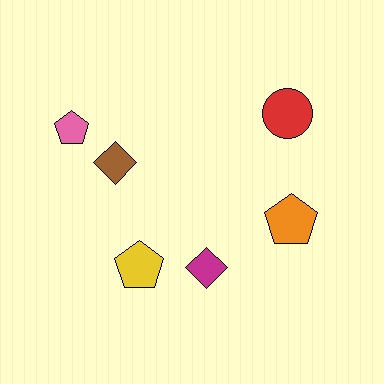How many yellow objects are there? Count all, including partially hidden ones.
There is 1 yellow object.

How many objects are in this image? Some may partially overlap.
There are 6 objects.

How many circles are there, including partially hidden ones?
There is 1 circle.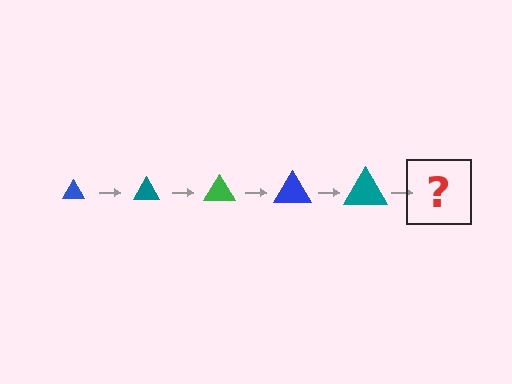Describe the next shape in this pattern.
It should be a green triangle, larger than the previous one.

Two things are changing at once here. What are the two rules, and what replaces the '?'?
The two rules are that the triangle grows larger each step and the color cycles through blue, teal, and green. The '?' should be a green triangle, larger than the previous one.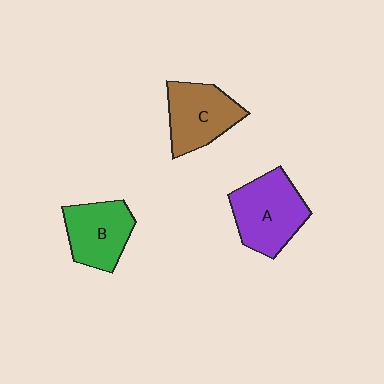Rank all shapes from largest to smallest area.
From largest to smallest: A (purple), C (brown), B (green).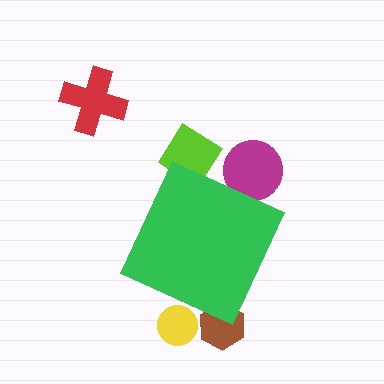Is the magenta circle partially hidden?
Yes, the magenta circle is partially hidden behind the green diamond.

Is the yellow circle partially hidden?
Yes, the yellow circle is partially hidden behind the green diamond.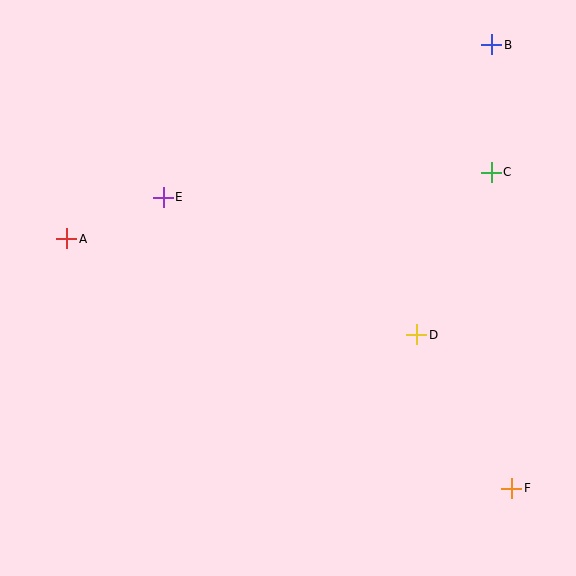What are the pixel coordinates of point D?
Point D is at (417, 335).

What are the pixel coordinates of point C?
Point C is at (491, 172).